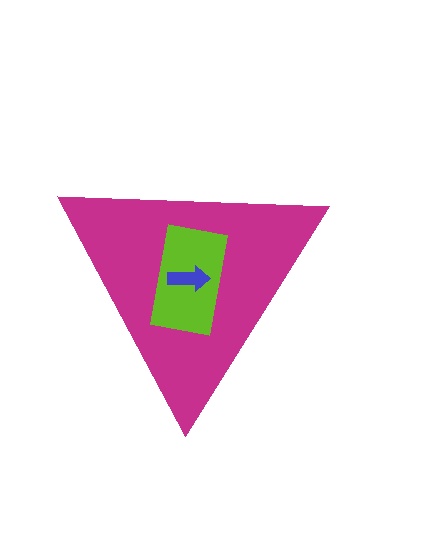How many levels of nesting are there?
3.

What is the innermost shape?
The blue arrow.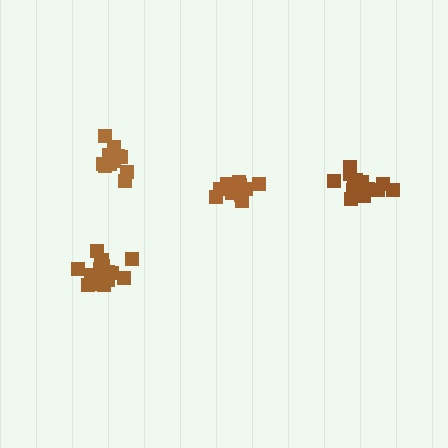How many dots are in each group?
Group 1: 17 dots, Group 2: 18 dots, Group 3: 13 dots, Group 4: 14 dots (62 total).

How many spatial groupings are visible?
There are 4 spatial groupings.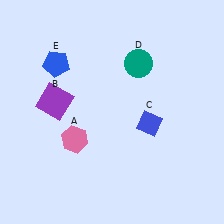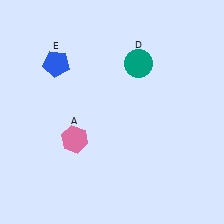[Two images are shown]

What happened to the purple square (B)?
The purple square (B) was removed in Image 2. It was in the top-left area of Image 1.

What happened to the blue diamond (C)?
The blue diamond (C) was removed in Image 2. It was in the bottom-right area of Image 1.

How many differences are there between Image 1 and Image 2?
There are 2 differences between the two images.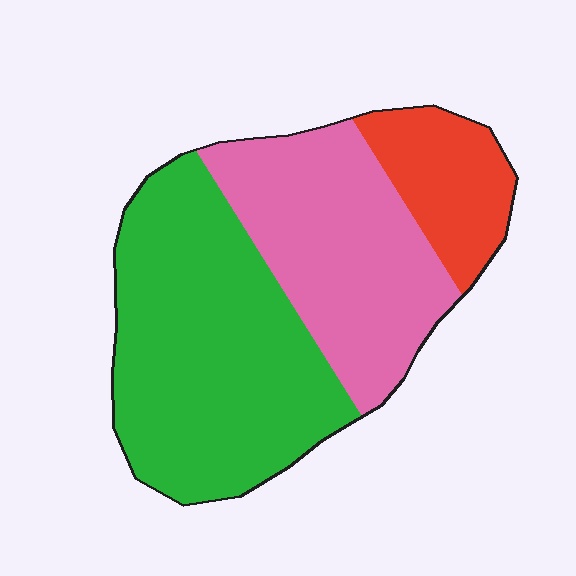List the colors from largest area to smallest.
From largest to smallest: green, pink, red.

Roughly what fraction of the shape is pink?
Pink takes up between a quarter and a half of the shape.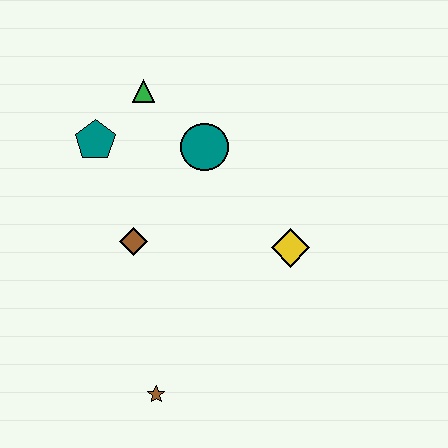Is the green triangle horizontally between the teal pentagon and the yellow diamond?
Yes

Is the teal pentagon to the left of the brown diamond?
Yes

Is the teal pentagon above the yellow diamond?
Yes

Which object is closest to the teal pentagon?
The green triangle is closest to the teal pentagon.